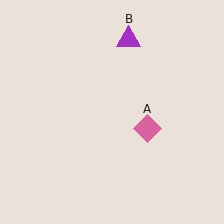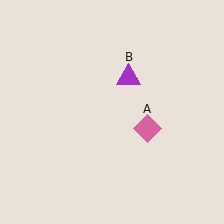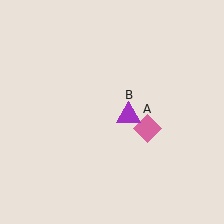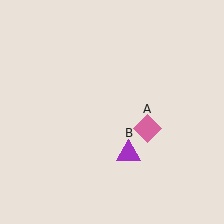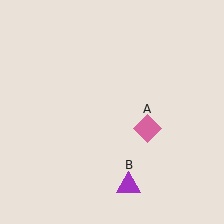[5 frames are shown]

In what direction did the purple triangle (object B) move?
The purple triangle (object B) moved down.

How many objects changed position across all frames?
1 object changed position: purple triangle (object B).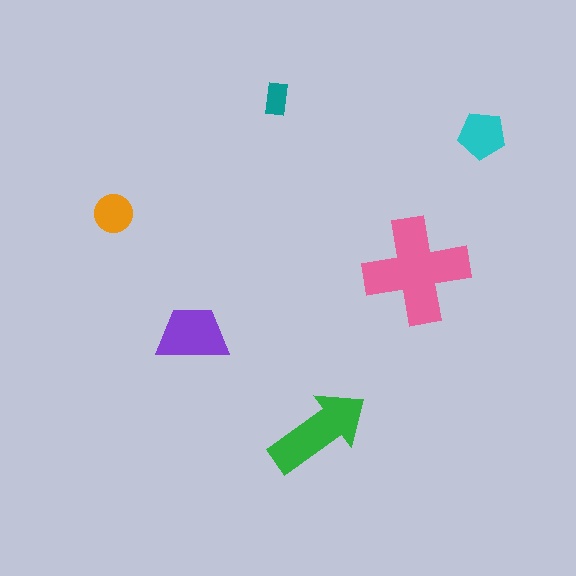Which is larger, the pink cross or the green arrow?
The pink cross.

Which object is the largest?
The pink cross.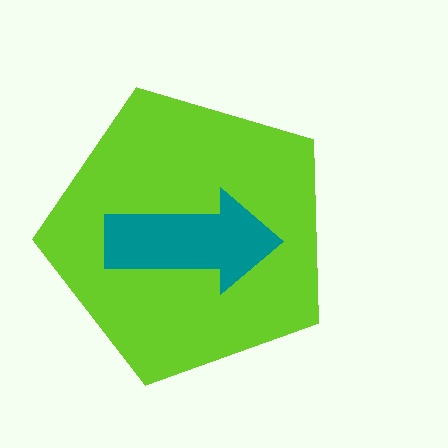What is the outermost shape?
The lime pentagon.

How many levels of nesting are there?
2.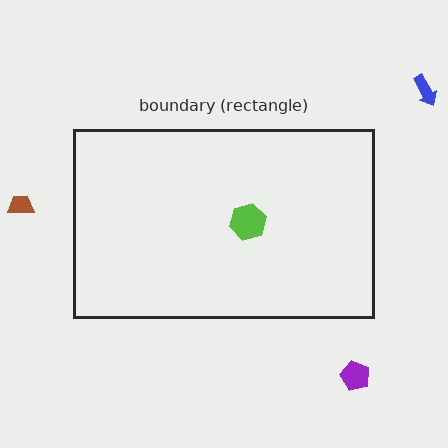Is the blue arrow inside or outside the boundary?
Outside.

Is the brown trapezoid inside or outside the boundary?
Outside.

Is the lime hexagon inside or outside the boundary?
Inside.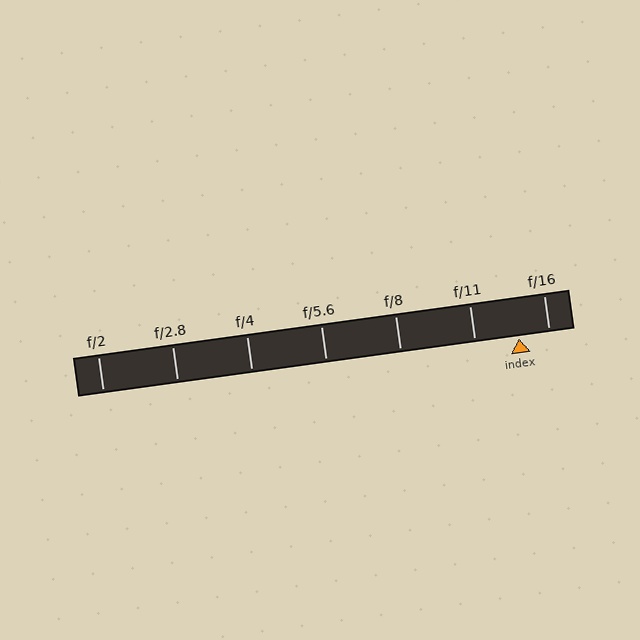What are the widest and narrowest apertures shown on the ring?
The widest aperture shown is f/2 and the narrowest is f/16.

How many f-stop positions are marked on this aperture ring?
There are 7 f-stop positions marked.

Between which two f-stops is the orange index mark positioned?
The index mark is between f/11 and f/16.